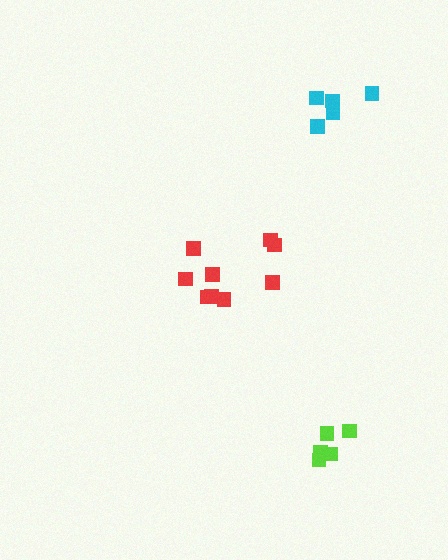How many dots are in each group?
Group 1: 9 dots, Group 2: 5 dots, Group 3: 5 dots (19 total).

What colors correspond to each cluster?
The clusters are colored: red, lime, cyan.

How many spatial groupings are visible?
There are 3 spatial groupings.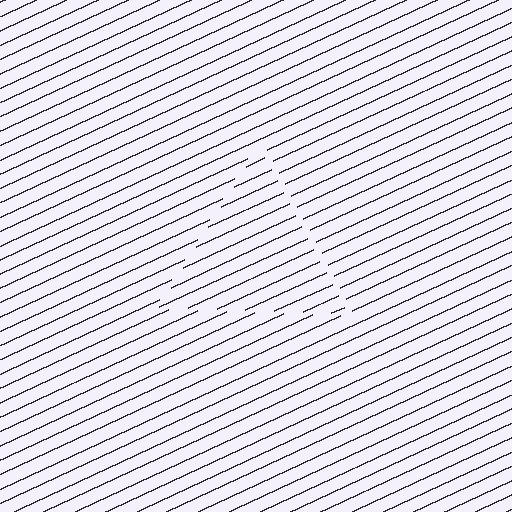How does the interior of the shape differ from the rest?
The interior of the shape contains the same grating, shifted by half a period — the contour is defined by the phase discontinuity where line-ends from the inner and outer gratings abut.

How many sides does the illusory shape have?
3 sides — the line-ends trace a triangle.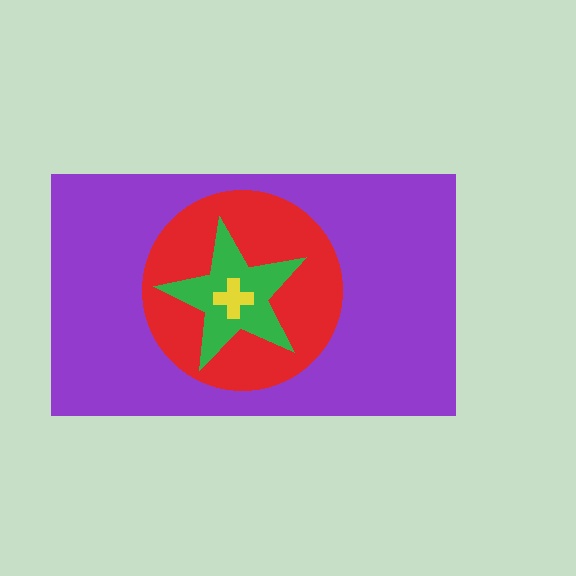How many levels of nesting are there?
4.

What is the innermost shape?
The yellow cross.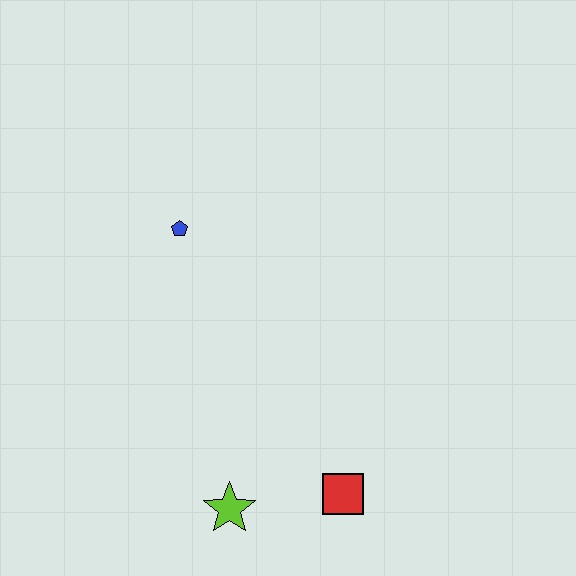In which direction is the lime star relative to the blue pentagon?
The lime star is below the blue pentagon.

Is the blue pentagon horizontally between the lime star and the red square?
No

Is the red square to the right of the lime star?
Yes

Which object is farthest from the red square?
The blue pentagon is farthest from the red square.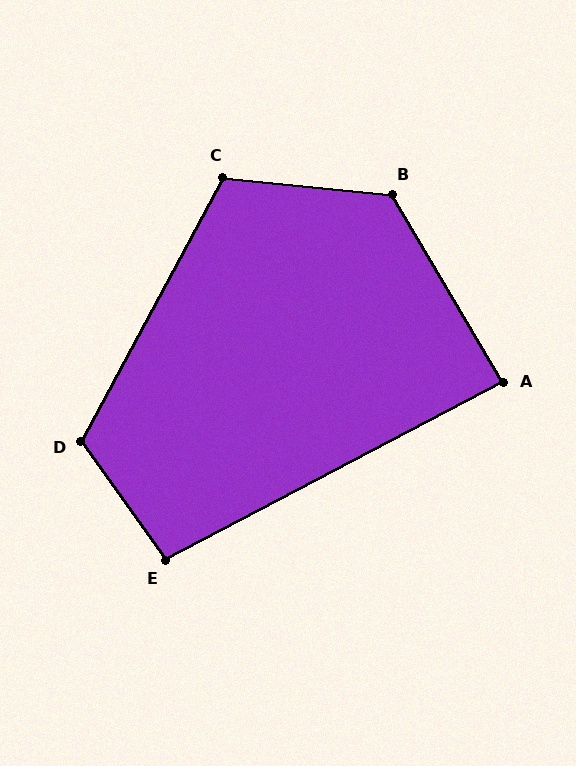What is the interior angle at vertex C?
Approximately 113 degrees (obtuse).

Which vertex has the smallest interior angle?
A, at approximately 87 degrees.